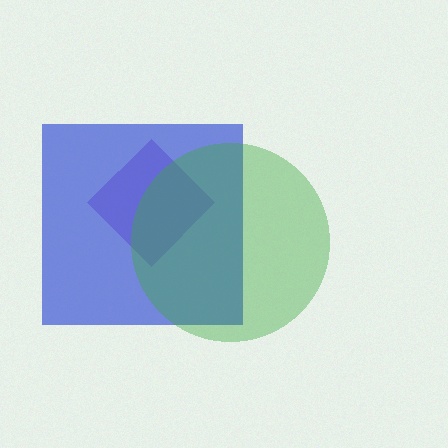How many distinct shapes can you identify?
There are 3 distinct shapes: a purple diamond, a blue square, a green circle.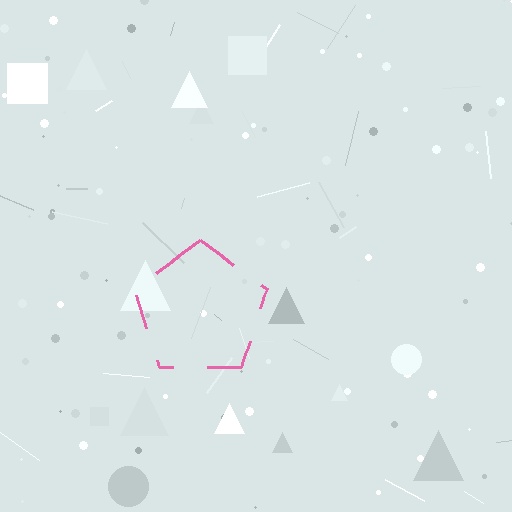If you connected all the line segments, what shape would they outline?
They would outline a pentagon.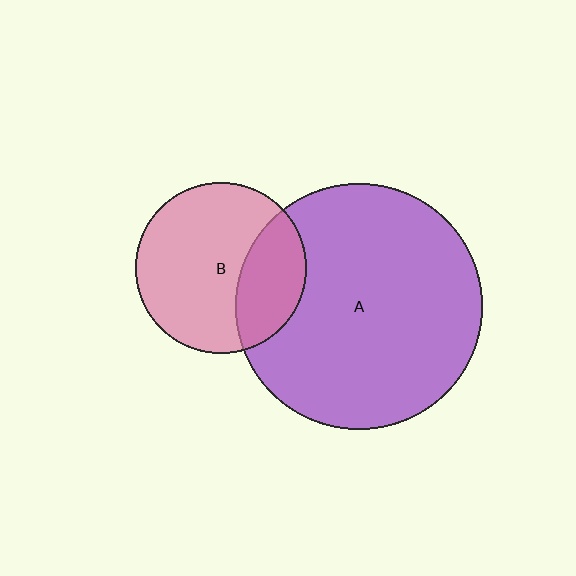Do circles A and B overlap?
Yes.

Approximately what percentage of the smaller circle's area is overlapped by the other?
Approximately 30%.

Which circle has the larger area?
Circle A (purple).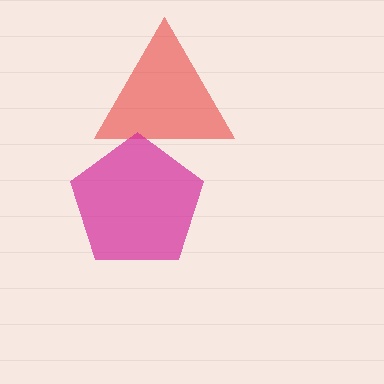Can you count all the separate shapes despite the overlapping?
Yes, there are 2 separate shapes.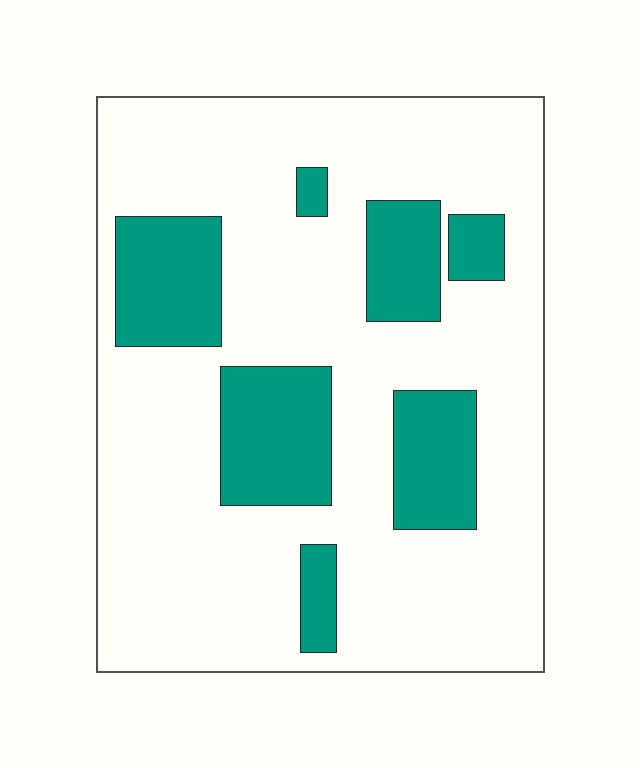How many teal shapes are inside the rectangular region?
7.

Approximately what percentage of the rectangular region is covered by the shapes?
Approximately 25%.